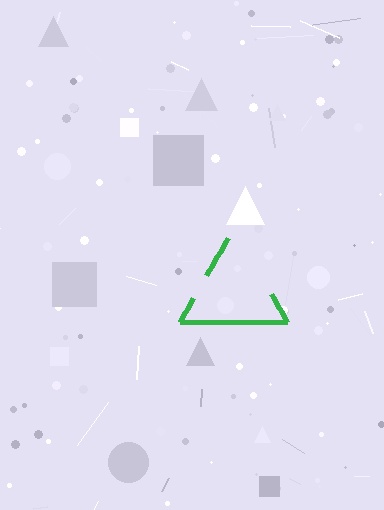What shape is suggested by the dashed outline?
The dashed outline suggests a triangle.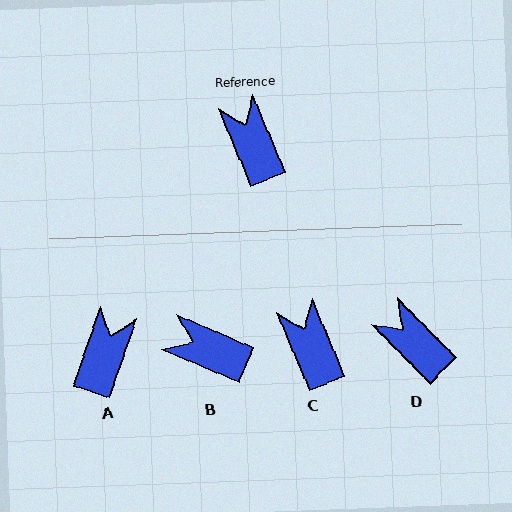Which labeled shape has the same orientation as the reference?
C.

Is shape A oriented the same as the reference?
No, it is off by about 42 degrees.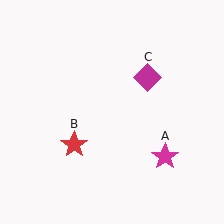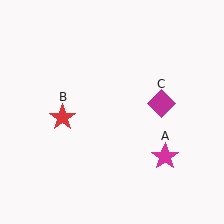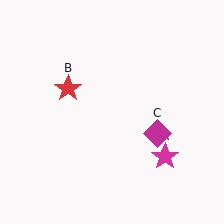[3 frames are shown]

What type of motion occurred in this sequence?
The red star (object B), magenta diamond (object C) rotated clockwise around the center of the scene.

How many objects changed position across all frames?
2 objects changed position: red star (object B), magenta diamond (object C).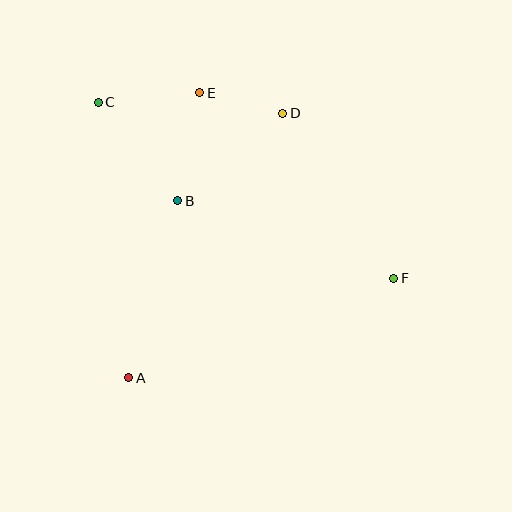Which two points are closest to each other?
Points D and E are closest to each other.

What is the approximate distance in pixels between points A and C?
The distance between A and C is approximately 277 pixels.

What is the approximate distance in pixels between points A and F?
The distance between A and F is approximately 283 pixels.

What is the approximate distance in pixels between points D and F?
The distance between D and F is approximately 199 pixels.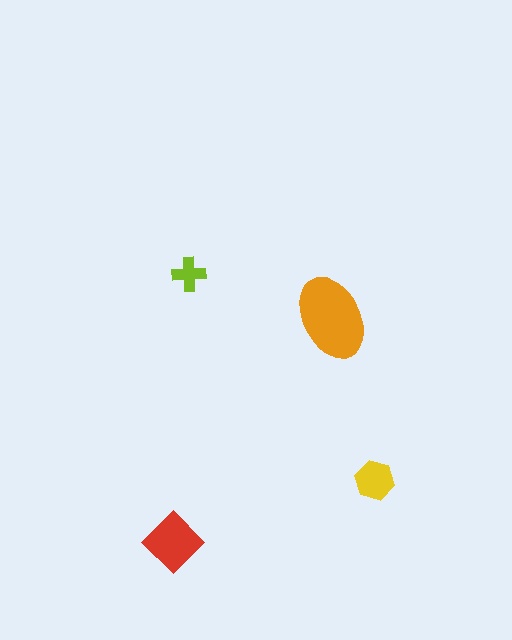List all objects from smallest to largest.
The lime cross, the yellow hexagon, the red diamond, the orange ellipse.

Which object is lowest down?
The red diamond is bottommost.